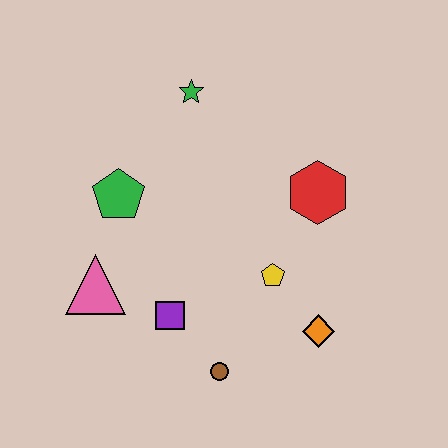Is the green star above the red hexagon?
Yes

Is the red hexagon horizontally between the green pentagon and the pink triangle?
No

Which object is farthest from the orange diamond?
The green star is farthest from the orange diamond.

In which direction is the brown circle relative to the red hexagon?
The brown circle is below the red hexagon.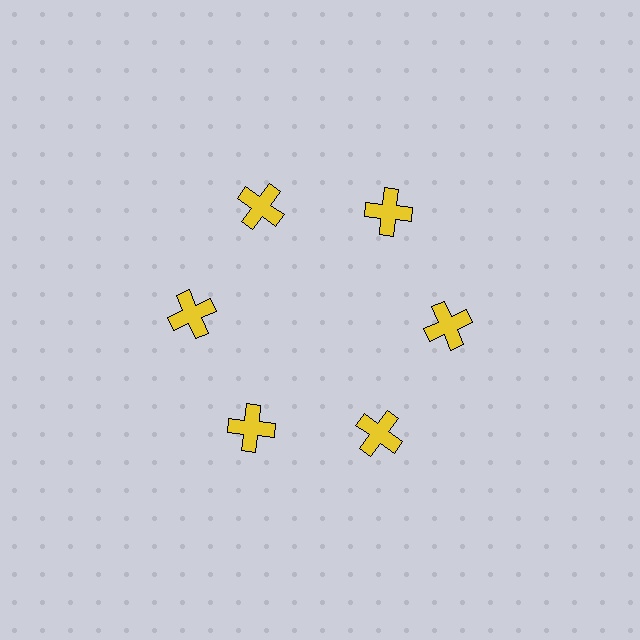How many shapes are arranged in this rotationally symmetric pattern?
There are 6 shapes, arranged in 6 groups of 1.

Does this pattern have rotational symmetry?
Yes, this pattern has 6-fold rotational symmetry. It looks the same after rotating 60 degrees around the center.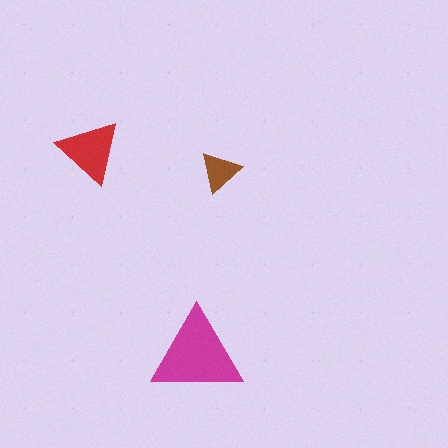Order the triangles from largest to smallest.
the magenta one, the red one, the brown one.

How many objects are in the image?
There are 3 objects in the image.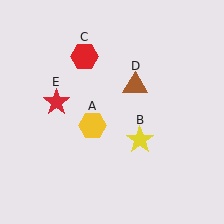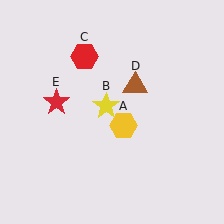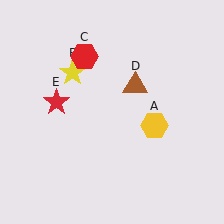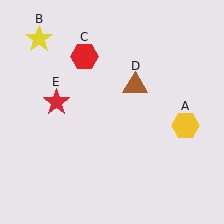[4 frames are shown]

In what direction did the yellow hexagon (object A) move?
The yellow hexagon (object A) moved right.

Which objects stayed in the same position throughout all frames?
Red hexagon (object C) and brown triangle (object D) and red star (object E) remained stationary.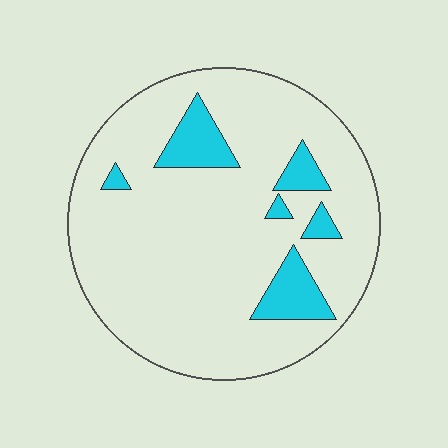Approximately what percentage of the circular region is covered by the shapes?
Approximately 15%.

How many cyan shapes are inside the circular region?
6.